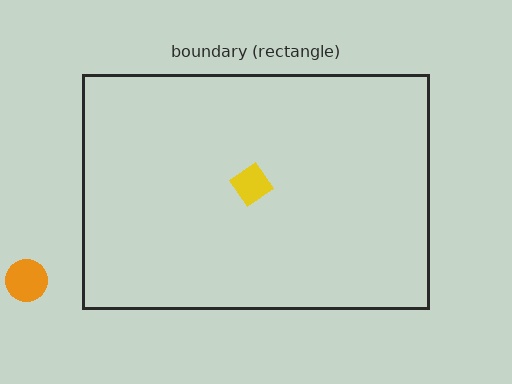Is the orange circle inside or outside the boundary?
Outside.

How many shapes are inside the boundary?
1 inside, 1 outside.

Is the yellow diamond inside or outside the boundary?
Inside.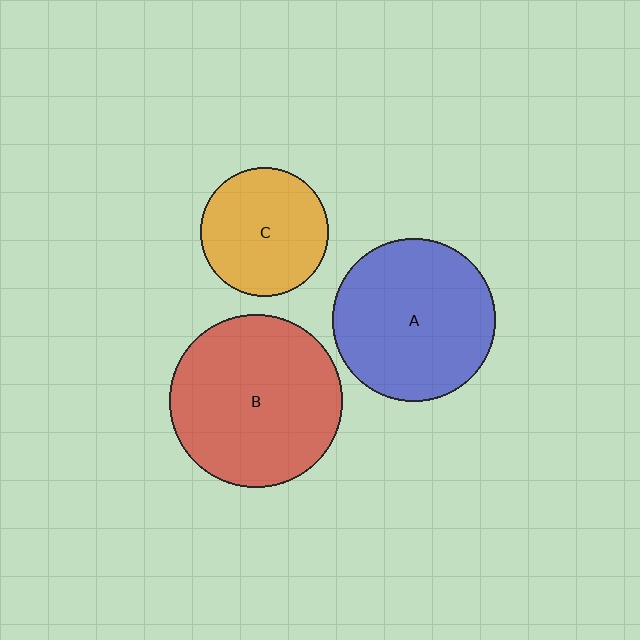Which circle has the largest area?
Circle B (red).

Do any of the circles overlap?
No, none of the circles overlap.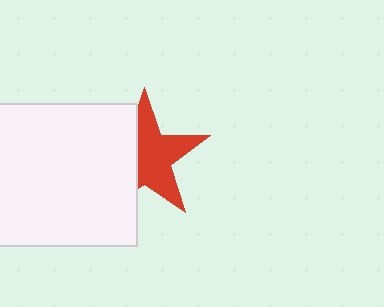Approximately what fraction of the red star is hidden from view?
Roughly 39% of the red star is hidden behind the white square.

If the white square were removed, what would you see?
You would see the complete red star.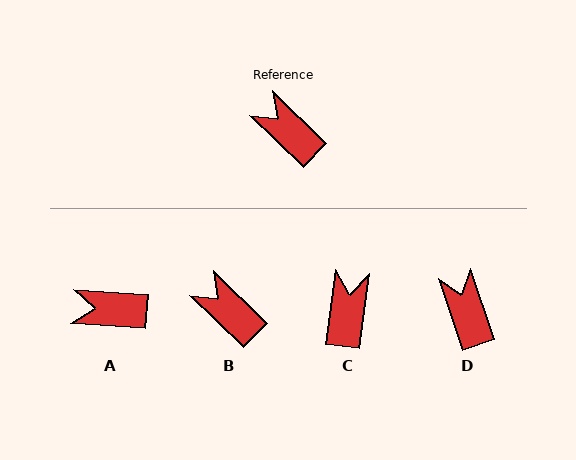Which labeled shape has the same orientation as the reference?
B.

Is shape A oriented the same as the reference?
No, it is off by about 40 degrees.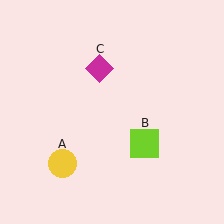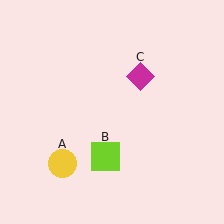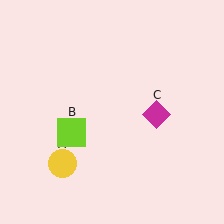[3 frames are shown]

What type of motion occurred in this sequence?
The lime square (object B), magenta diamond (object C) rotated clockwise around the center of the scene.